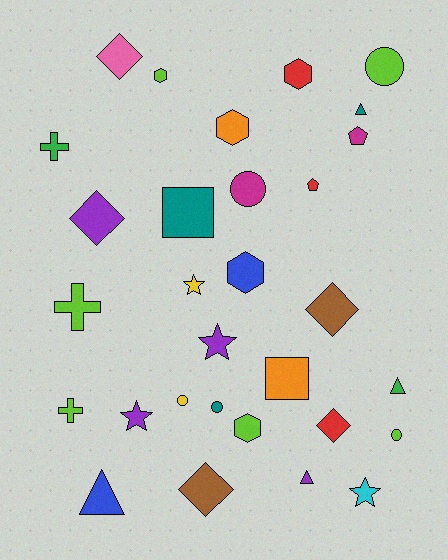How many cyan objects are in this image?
There is 1 cyan object.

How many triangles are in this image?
There are 4 triangles.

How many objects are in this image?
There are 30 objects.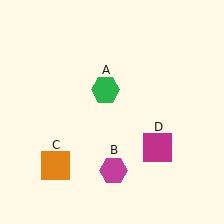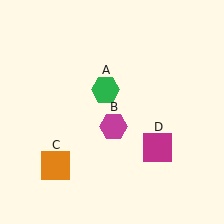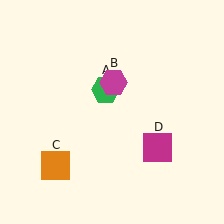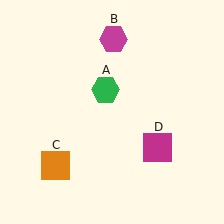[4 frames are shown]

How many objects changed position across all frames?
1 object changed position: magenta hexagon (object B).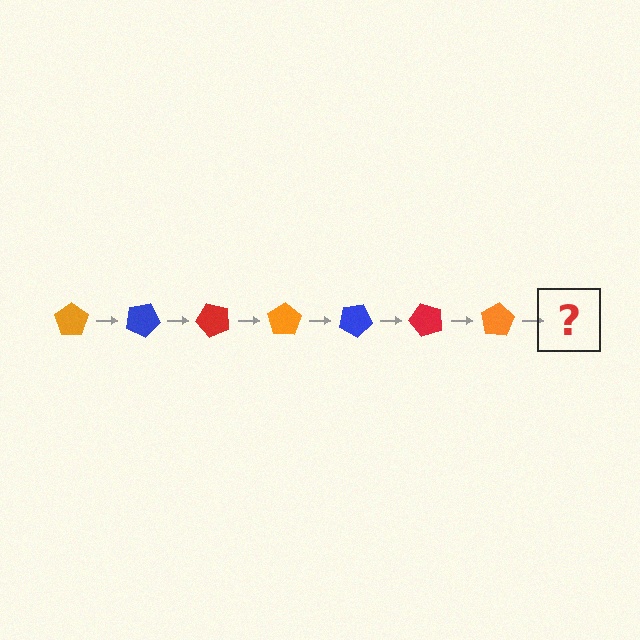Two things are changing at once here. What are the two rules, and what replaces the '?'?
The two rules are that it rotates 25 degrees each step and the color cycles through orange, blue, and red. The '?' should be a blue pentagon, rotated 175 degrees from the start.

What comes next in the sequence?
The next element should be a blue pentagon, rotated 175 degrees from the start.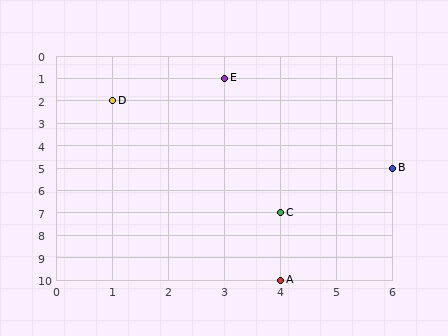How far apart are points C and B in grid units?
Points C and B are 2 columns and 2 rows apart (about 2.8 grid units diagonally).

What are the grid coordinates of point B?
Point B is at grid coordinates (6, 5).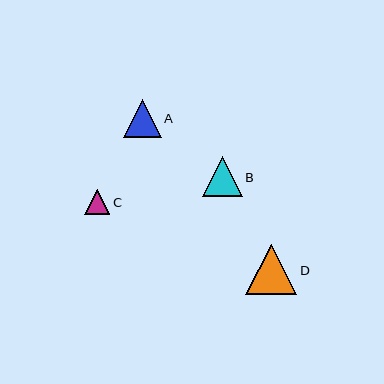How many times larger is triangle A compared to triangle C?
Triangle A is approximately 1.5 times the size of triangle C.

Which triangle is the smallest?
Triangle C is the smallest with a size of approximately 25 pixels.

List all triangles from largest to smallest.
From largest to smallest: D, B, A, C.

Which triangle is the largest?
Triangle D is the largest with a size of approximately 51 pixels.